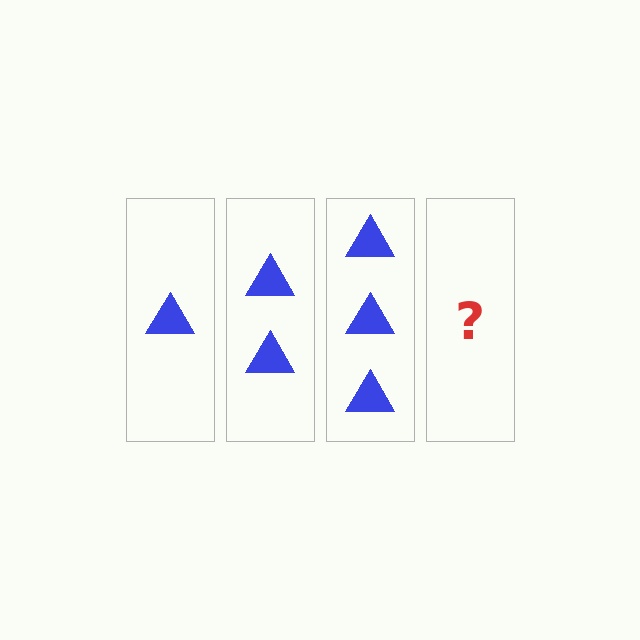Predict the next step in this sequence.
The next step is 4 triangles.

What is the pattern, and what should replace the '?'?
The pattern is that each step adds one more triangle. The '?' should be 4 triangles.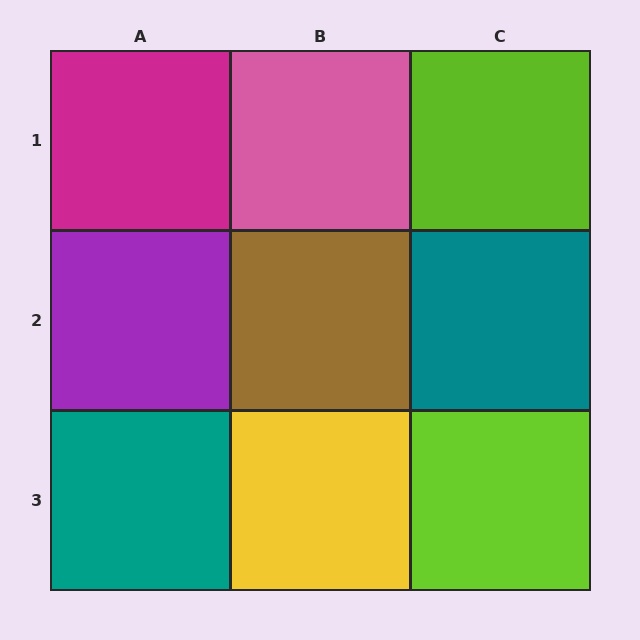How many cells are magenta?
1 cell is magenta.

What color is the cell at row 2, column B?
Brown.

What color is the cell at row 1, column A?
Magenta.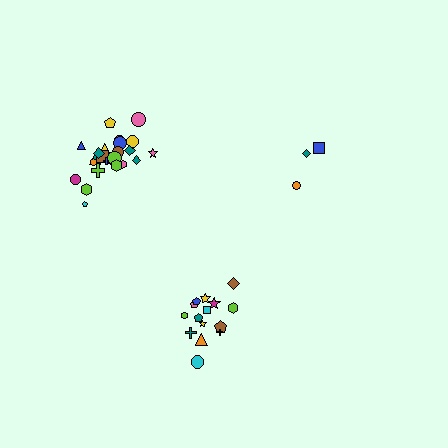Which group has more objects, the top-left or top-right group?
The top-left group.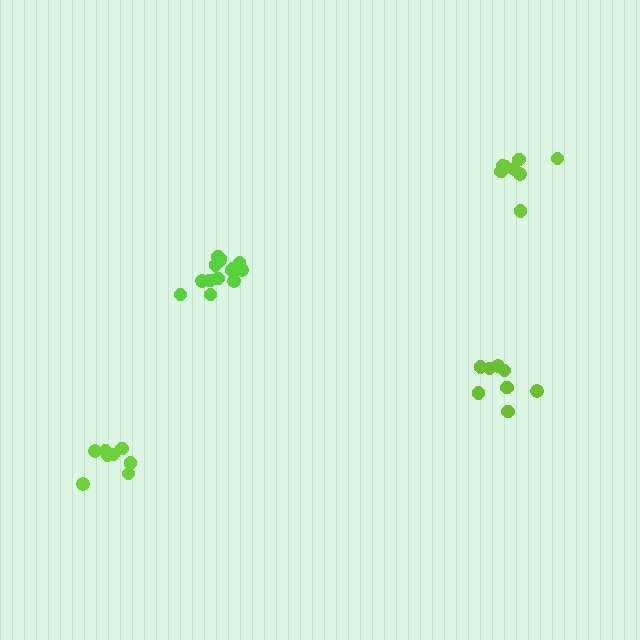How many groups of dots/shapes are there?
There are 4 groups.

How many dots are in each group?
Group 1: 8 dots, Group 2: 8 dots, Group 3: 14 dots, Group 4: 8 dots (38 total).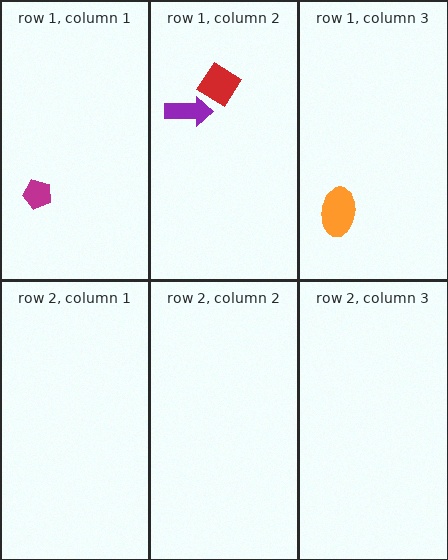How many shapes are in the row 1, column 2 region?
2.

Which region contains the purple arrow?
The row 1, column 2 region.